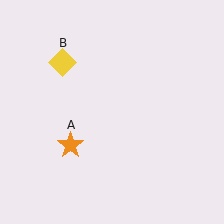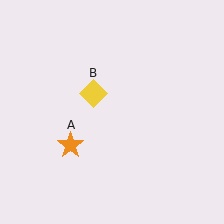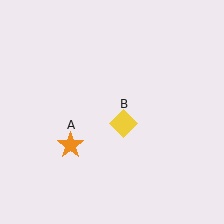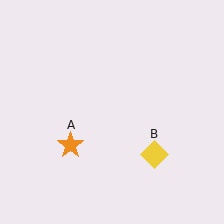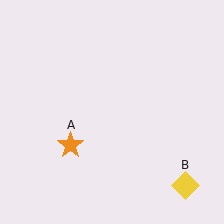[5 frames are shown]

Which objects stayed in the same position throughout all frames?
Orange star (object A) remained stationary.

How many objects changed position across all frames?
1 object changed position: yellow diamond (object B).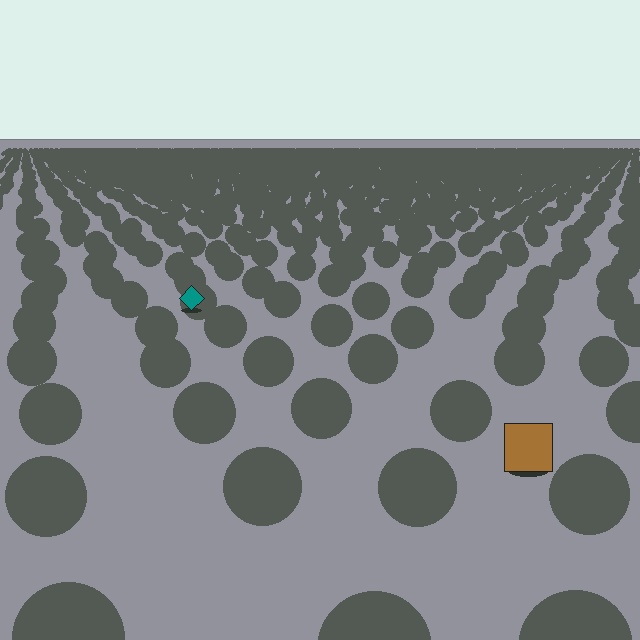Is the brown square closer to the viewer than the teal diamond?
Yes. The brown square is closer — you can tell from the texture gradient: the ground texture is coarser near it.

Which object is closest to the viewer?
The brown square is closest. The texture marks near it are larger and more spread out.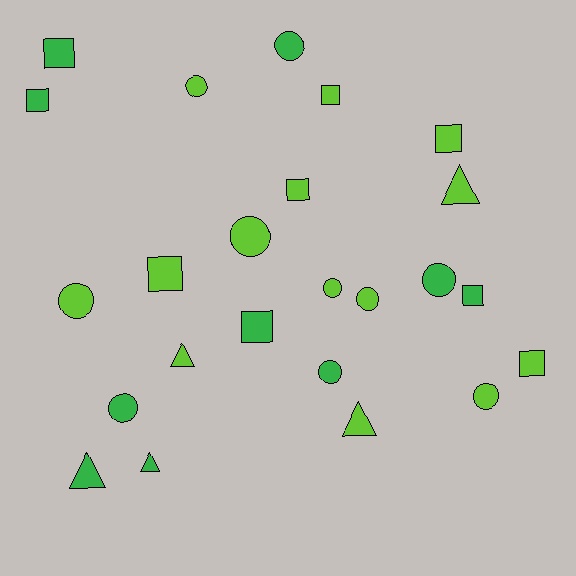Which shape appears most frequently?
Circle, with 10 objects.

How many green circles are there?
There are 4 green circles.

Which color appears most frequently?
Lime, with 14 objects.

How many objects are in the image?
There are 24 objects.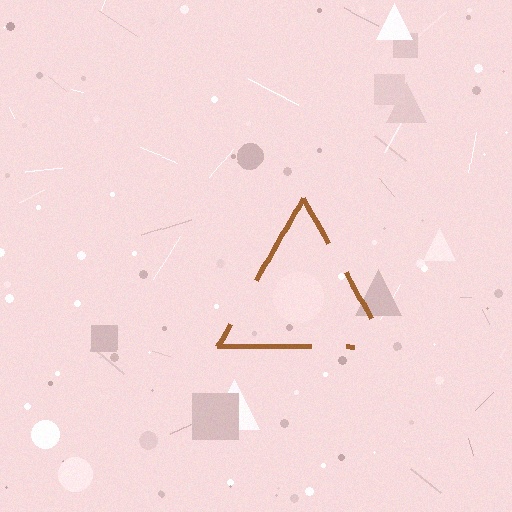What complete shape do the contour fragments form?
The contour fragments form a triangle.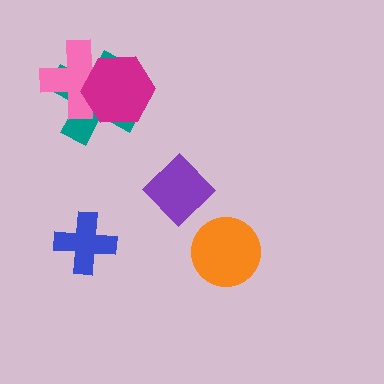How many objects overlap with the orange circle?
0 objects overlap with the orange circle.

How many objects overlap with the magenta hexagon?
2 objects overlap with the magenta hexagon.